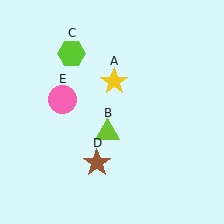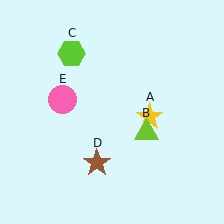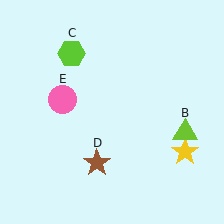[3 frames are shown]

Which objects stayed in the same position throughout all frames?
Lime hexagon (object C) and brown star (object D) and pink circle (object E) remained stationary.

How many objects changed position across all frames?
2 objects changed position: yellow star (object A), lime triangle (object B).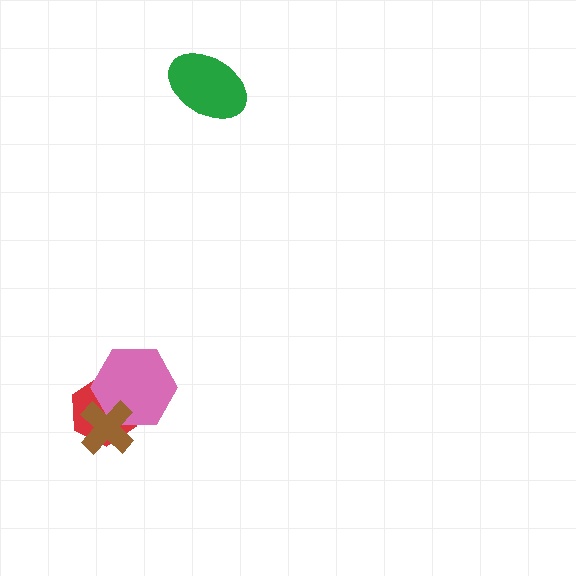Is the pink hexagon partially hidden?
Yes, it is partially covered by another shape.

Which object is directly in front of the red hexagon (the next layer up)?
The pink hexagon is directly in front of the red hexagon.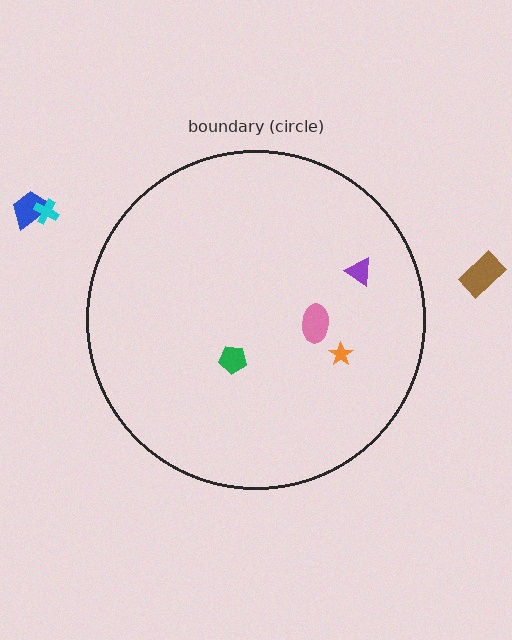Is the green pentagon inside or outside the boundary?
Inside.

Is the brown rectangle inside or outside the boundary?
Outside.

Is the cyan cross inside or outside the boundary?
Outside.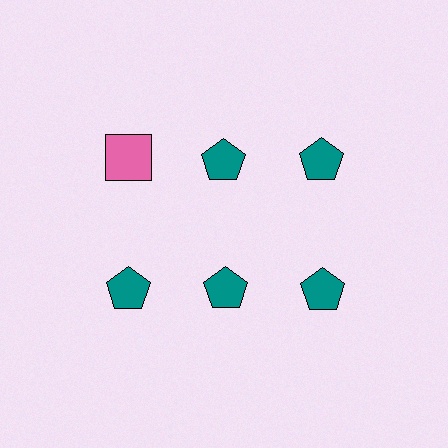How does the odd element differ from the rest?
It differs in both color (pink instead of teal) and shape (square instead of pentagon).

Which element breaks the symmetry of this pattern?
The pink square in the top row, leftmost column breaks the symmetry. All other shapes are teal pentagons.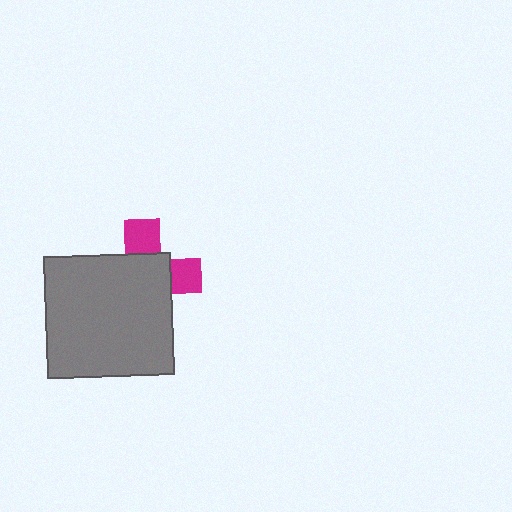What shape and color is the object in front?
The object in front is a gray rectangle.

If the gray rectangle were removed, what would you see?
You would see the complete magenta cross.